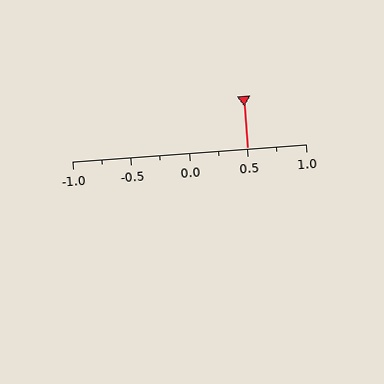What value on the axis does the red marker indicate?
The marker indicates approximately 0.5.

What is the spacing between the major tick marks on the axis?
The major ticks are spaced 0.5 apart.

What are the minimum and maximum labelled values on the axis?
The axis runs from -1.0 to 1.0.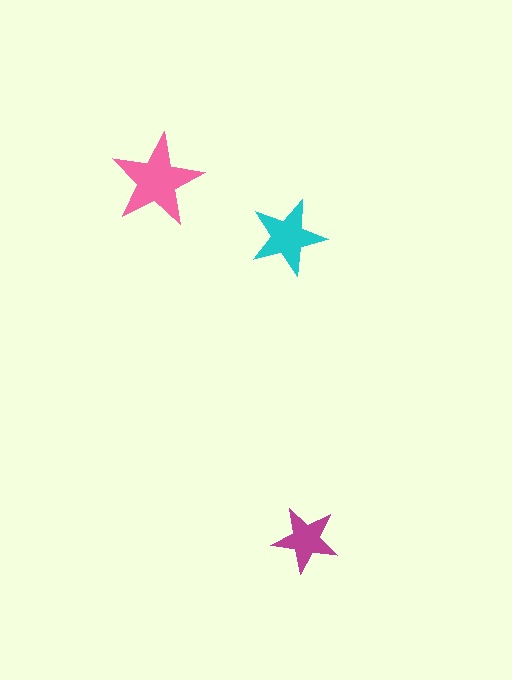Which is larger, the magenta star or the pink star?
The pink one.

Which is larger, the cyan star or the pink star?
The pink one.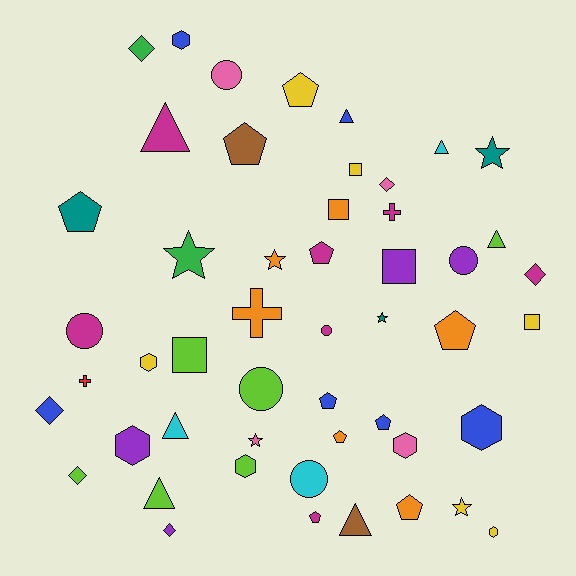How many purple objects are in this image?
There are 4 purple objects.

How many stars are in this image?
There are 6 stars.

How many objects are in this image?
There are 50 objects.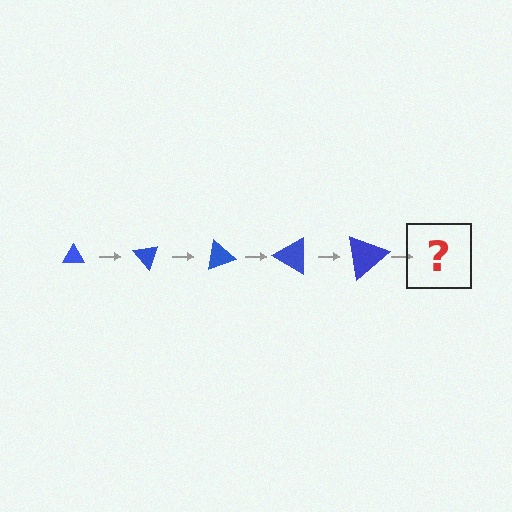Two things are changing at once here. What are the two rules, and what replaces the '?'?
The two rules are that the triangle grows larger each step and it rotates 50 degrees each step. The '?' should be a triangle, larger than the previous one and rotated 250 degrees from the start.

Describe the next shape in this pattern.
It should be a triangle, larger than the previous one and rotated 250 degrees from the start.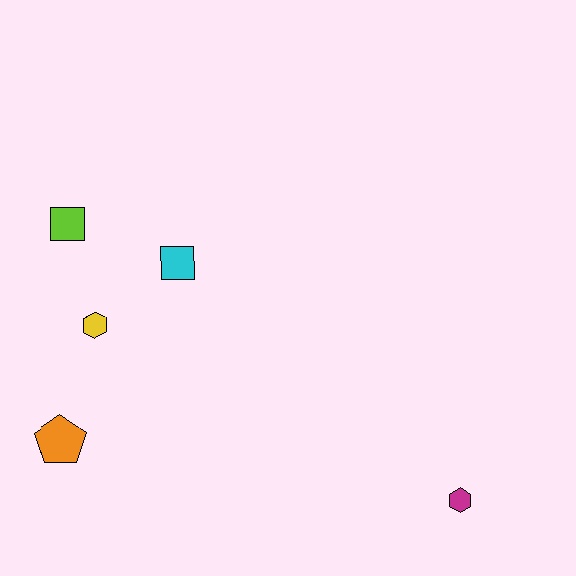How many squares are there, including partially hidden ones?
There are 2 squares.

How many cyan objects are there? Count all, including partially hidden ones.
There is 1 cyan object.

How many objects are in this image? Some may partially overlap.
There are 5 objects.